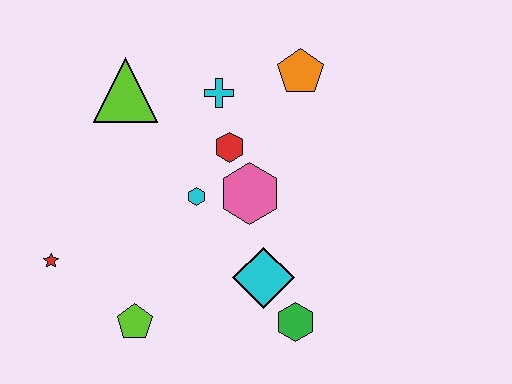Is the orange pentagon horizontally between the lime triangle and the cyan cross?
No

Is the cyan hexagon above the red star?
Yes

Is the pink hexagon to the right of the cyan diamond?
No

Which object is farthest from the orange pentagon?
The red star is farthest from the orange pentagon.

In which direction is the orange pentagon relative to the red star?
The orange pentagon is to the right of the red star.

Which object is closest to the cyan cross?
The red hexagon is closest to the cyan cross.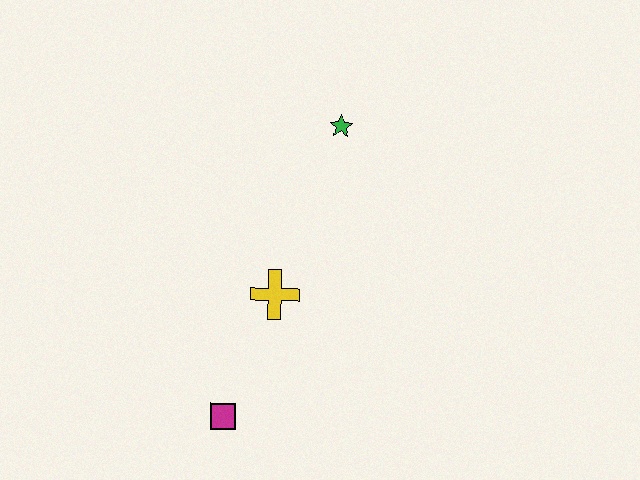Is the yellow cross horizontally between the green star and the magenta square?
Yes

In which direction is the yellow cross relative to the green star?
The yellow cross is below the green star.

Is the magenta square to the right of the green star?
No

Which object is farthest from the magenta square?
The green star is farthest from the magenta square.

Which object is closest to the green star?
The yellow cross is closest to the green star.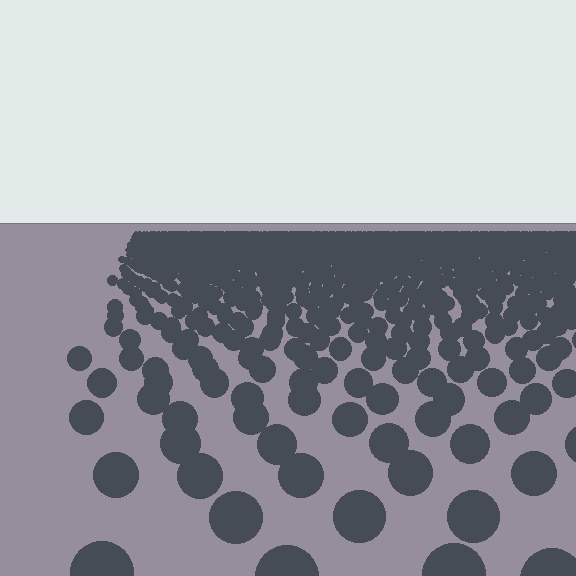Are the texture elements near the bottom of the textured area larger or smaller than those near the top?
Larger. Near the bottom, elements are closer to the viewer and appear at a bigger on-screen size.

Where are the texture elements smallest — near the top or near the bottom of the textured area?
Near the top.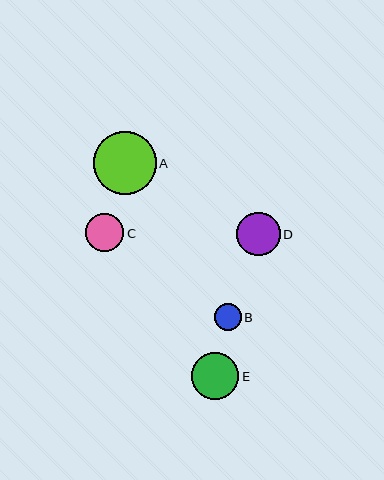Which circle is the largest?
Circle A is the largest with a size of approximately 63 pixels.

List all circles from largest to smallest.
From largest to smallest: A, E, D, C, B.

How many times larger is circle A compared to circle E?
Circle A is approximately 1.3 times the size of circle E.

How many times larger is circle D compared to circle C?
Circle D is approximately 1.1 times the size of circle C.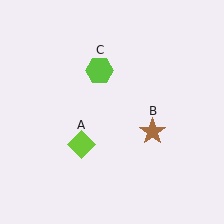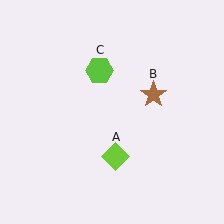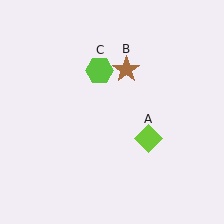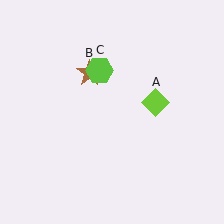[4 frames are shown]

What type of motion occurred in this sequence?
The lime diamond (object A), brown star (object B) rotated counterclockwise around the center of the scene.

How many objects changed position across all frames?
2 objects changed position: lime diamond (object A), brown star (object B).